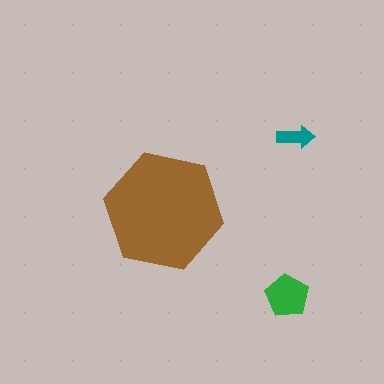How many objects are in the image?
There are 3 objects in the image.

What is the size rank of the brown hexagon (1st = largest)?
1st.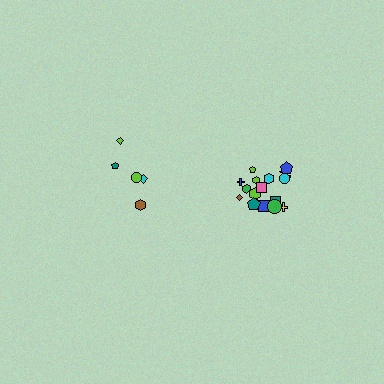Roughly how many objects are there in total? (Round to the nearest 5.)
Roughly 25 objects in total.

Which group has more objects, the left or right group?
The right group.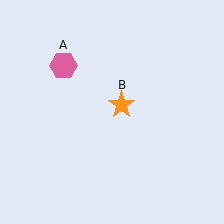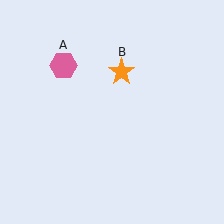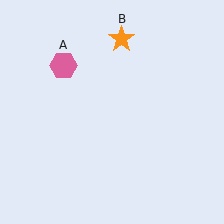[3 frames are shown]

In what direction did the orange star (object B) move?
The orange star (object B) moved up.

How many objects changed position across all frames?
1 object changed position: orange star (object B).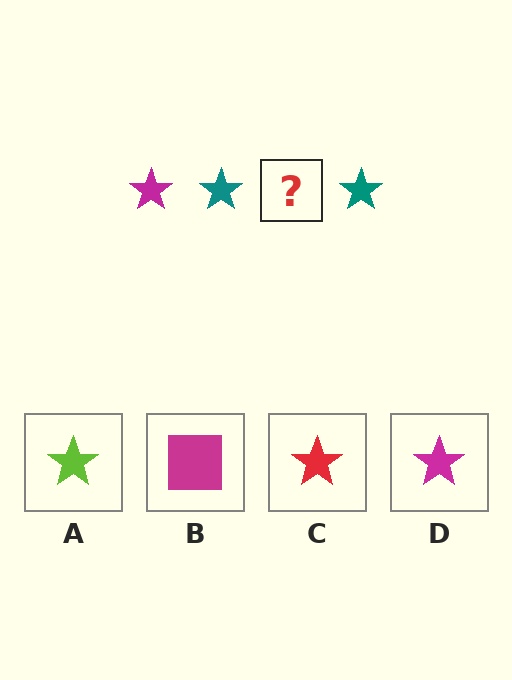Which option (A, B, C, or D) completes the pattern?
D.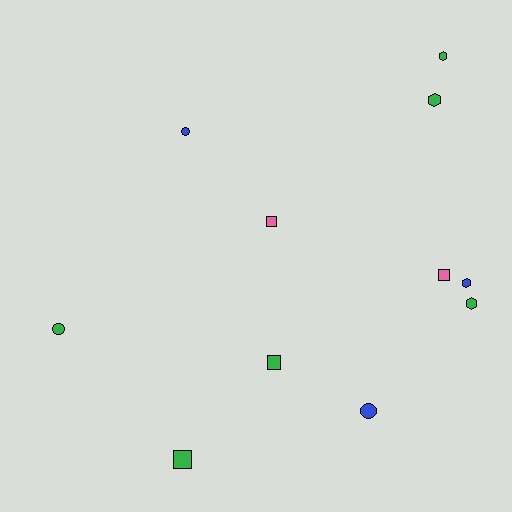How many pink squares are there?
There are 2 pink squares.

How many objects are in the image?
There are 11 objects.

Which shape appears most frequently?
Hexagon, with 4 objects.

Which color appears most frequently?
Green, with 6 objects.